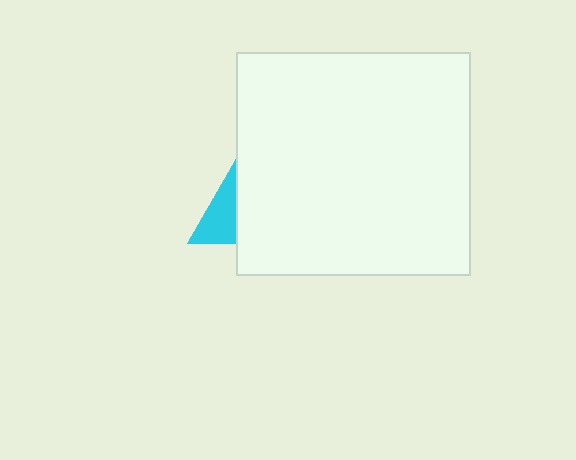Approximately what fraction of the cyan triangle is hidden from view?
Roughly 68% of the cyan triangle is hidden behind the white rectangle.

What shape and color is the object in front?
The object in front is a white rectangle.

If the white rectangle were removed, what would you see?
You would see the complete cyan triangle.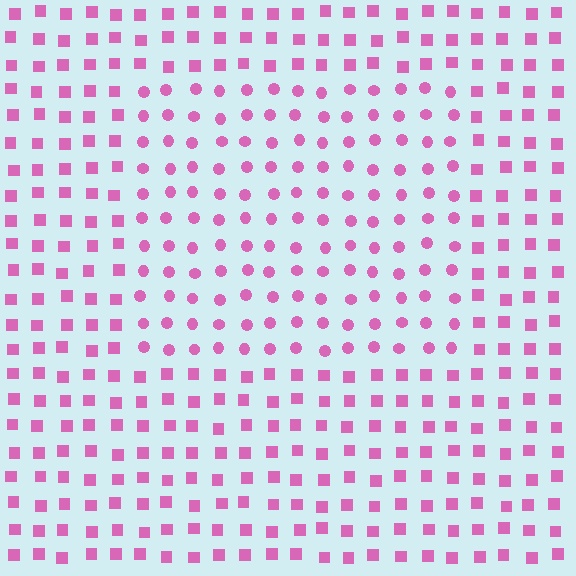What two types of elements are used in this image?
The image uses circles inside the rectangle region and squares outside it.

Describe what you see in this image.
The image is filled with small pink elements arranged in a uniform grid. A rectangle-shaped region contains circles, while the surrounding area contains squares. The boundary is defined purely by the change in element shape.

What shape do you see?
I see a rectangle.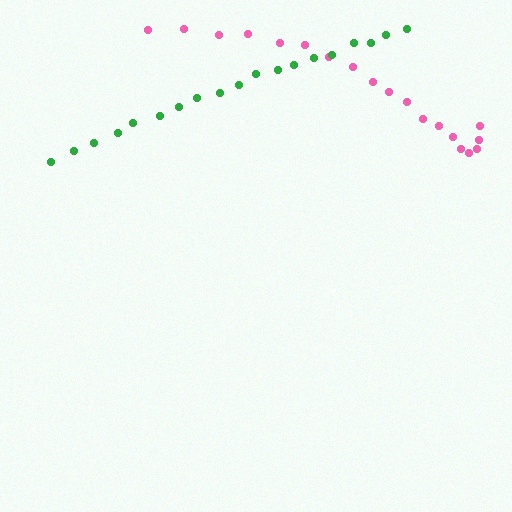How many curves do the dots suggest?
There are 2 distinct paths.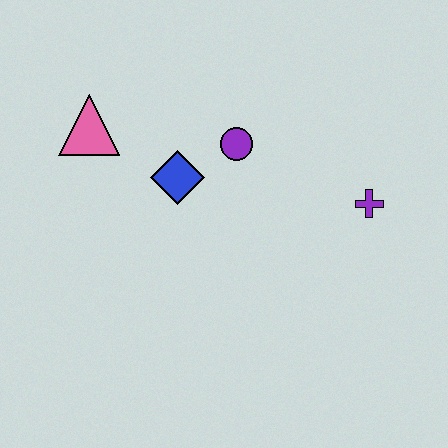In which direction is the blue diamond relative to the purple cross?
The blue diamond is to the left of the purple cross.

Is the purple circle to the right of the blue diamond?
Yes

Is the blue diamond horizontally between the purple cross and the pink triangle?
Yes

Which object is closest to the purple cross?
The purple circle is closest to the purple cross.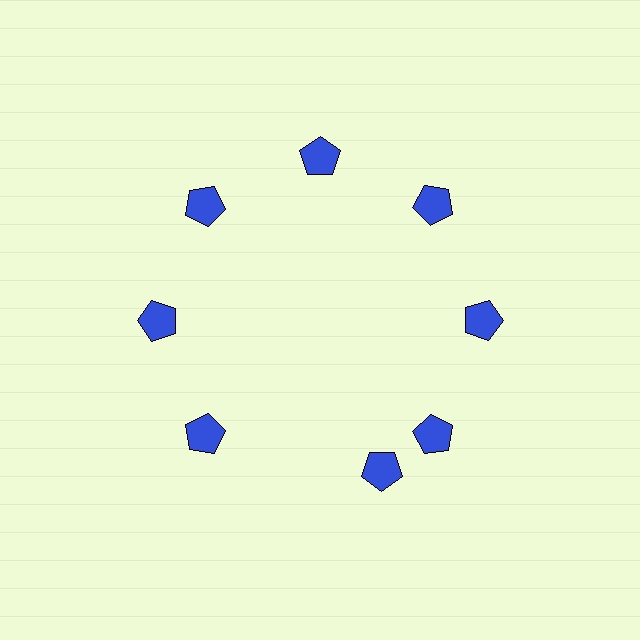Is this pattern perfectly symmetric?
No. The 8 blue pentagons are arranged in a ring, but one element near the 6 o'clock position is rotated out of alignment along the ring, breaking the 8-fold rotational symmetry.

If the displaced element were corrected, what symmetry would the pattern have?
It would have 8-fold rotational symmetry — the pattern would map onto itself every 45 degrees.